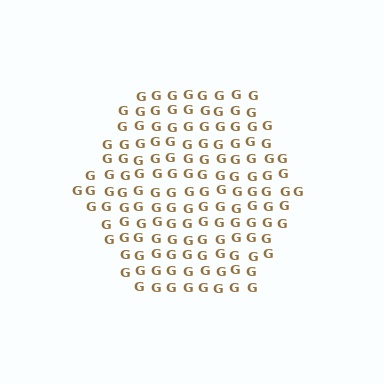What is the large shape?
The large shape is a hexagon.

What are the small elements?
The small elements are letter G's.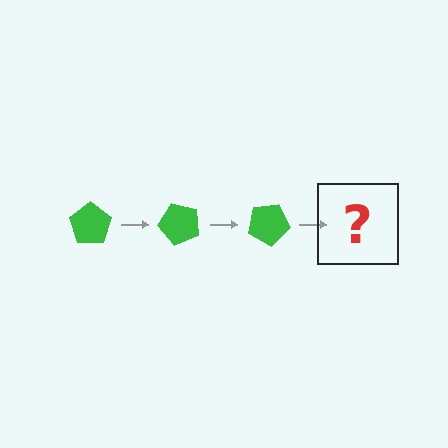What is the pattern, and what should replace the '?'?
The pattern is that the pentagon rotates 50 degrees each step. The '?' should be a green pentagon rotated 150 degrees.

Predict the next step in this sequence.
The next step is a green pentagon rotated 150 degrees.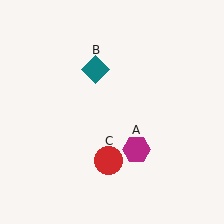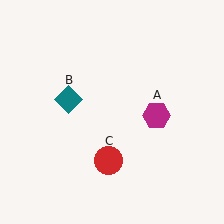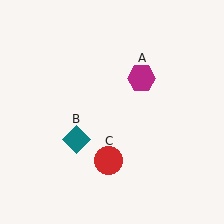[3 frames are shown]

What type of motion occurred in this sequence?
The magenta hexagon (object A), teal diamond (object B) rotated counterclockwise around the center of the scene.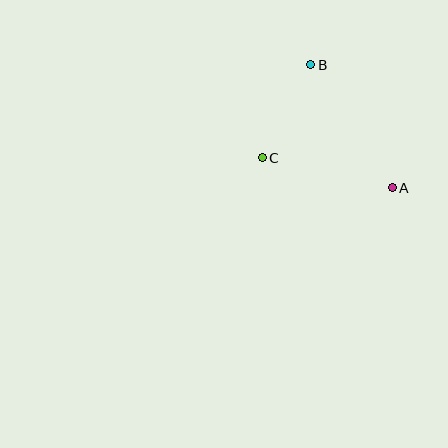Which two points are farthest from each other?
Points A and B are farthest from each other.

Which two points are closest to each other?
Points B and C are closest to each other.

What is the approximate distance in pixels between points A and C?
The distance between A and C is approximately 134 pixels.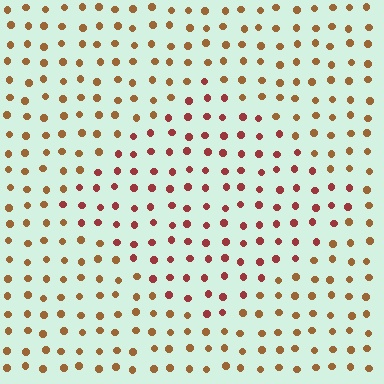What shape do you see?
I see a diamond.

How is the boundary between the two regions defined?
The boundary is defined purely by a slight shift in hue (about 32 degrees). Spacing, size, and orientation are identical on both sides.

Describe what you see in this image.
The image is filled with small brown elements in a uniform arrangement. A diamond-shaped region is visible where the elements are tinted to a slightly different hue, forming a subtle color boundary.